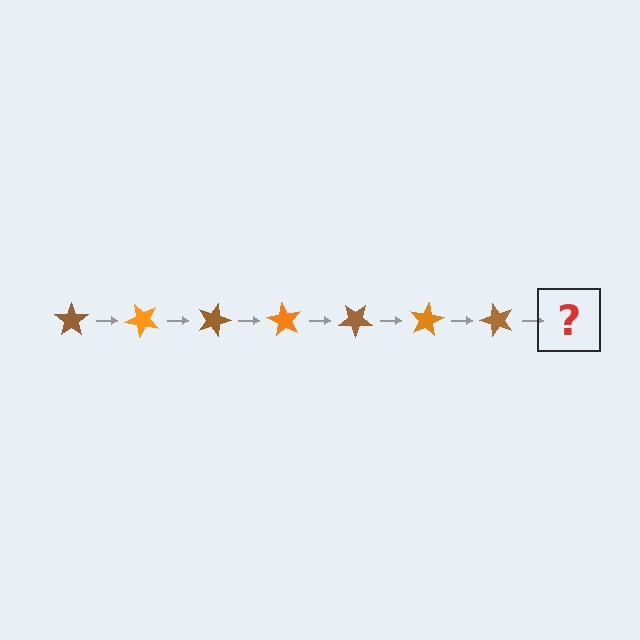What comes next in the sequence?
The next element should be an orange star, rotated 315 degrees from the start.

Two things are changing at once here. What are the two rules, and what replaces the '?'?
The two rules are that it rotates 45 degrees each step and the color cycles through brown and orange. The '?' should be an orange star, rotated 315 degrees from the start.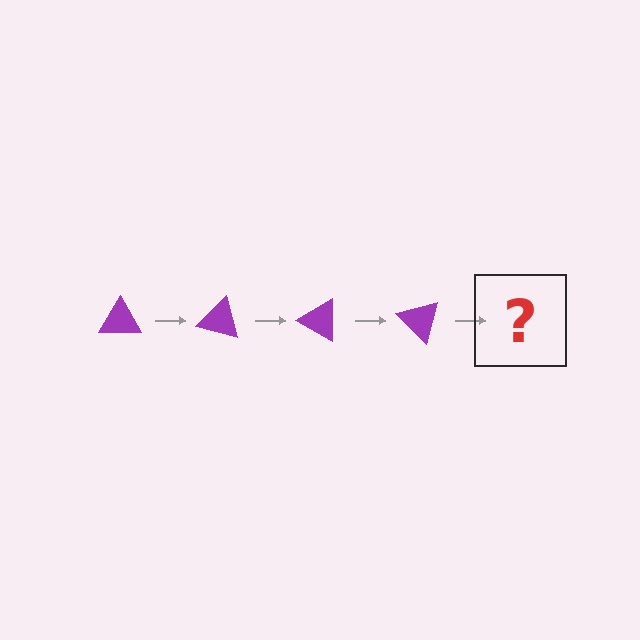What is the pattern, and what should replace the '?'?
The pattern is that the triangle rotates 15 degrees each step. The '?' should be a purple triangle rotated 60 degrees.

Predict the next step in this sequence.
The next step is a purple triangle rotated 60 degrees.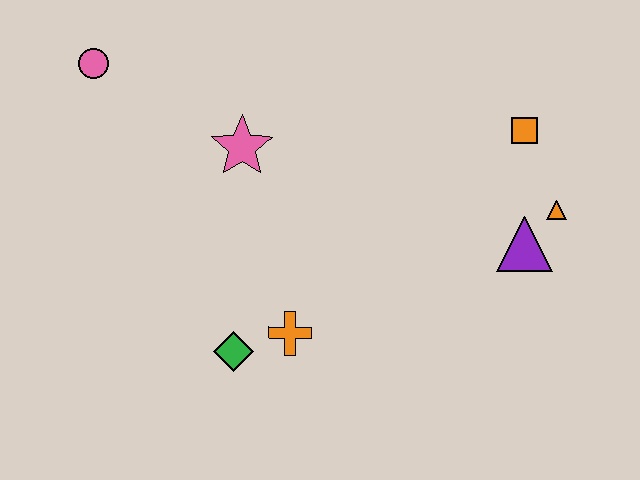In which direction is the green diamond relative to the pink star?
The green diamond is below the pink star.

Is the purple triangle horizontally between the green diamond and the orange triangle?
Yes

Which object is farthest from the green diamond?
The orange square is farthest from the green diamond.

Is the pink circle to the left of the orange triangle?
Yes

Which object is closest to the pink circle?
The pink star is closest to the pink circle.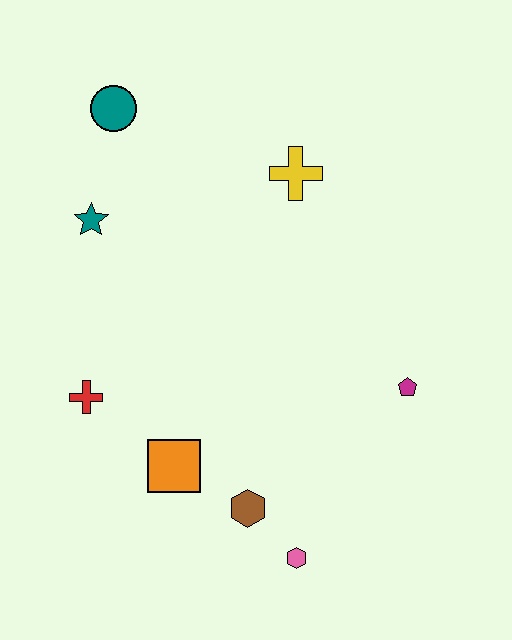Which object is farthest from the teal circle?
The pink hexagon is farthest from the teal circle.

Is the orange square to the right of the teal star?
Yes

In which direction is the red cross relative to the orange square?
The red cross is to the left of the orange square.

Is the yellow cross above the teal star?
Yes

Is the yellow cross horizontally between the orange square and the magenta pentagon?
Yes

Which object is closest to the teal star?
The teal circle is closest to the teal star.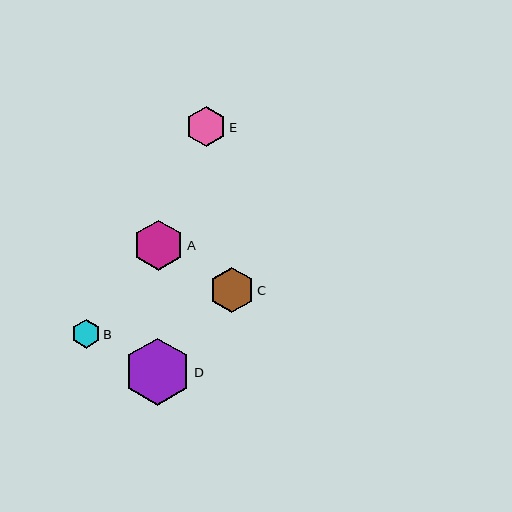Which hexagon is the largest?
Hexagon D is the largest with a size of approximately 67 pixels.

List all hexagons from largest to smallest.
From largest to smallest: D, A, C, E, B.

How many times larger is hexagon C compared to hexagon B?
Hexagon C is approximately 1.6 times the size of hexagon B.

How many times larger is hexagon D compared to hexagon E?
Hexagon D is approximately 1.7 times the size of hexagon E.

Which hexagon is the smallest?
Hexagon B is the smallest with a size of approximately 28 pixels.